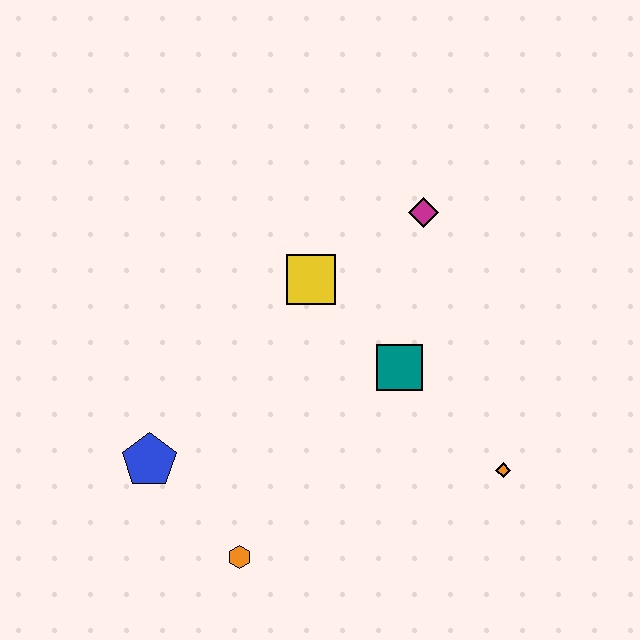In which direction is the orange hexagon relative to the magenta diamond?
The orange hexagon is below the magenta diamond.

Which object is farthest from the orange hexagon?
The magenta diamond is farthest from the orange hexagon.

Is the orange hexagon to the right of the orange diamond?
No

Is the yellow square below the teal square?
No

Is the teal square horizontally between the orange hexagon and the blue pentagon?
No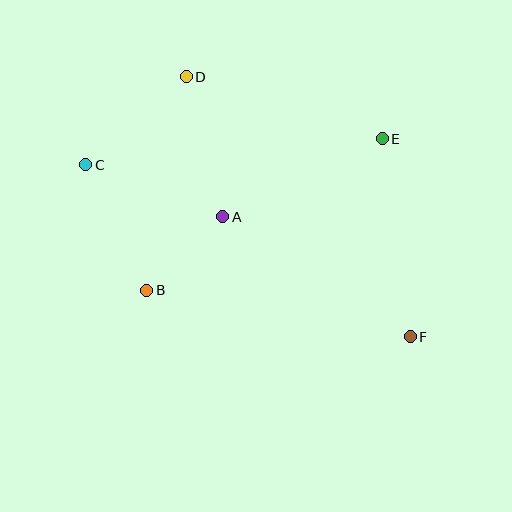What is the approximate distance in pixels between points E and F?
The distance between E and F is approximately 200 pixels.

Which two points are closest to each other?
Points A and B are closest to each other.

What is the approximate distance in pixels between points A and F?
The distance between A and F is approximately 222 pixels.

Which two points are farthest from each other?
Points C and F are farthest from each other.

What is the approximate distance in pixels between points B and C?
The distance between B and C is approximately 140 pixels.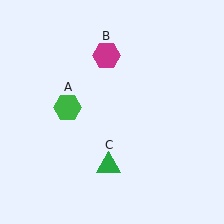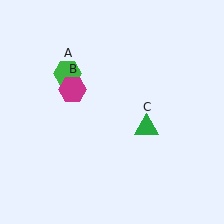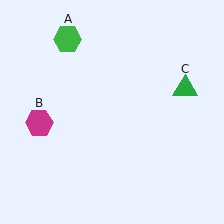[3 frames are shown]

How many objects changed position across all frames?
3 objects changed position: green hexagon (object A), magenta hexagon (object B), green triangle (object C).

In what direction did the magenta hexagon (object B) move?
The magenta hexagon (object B) moved down and to the left.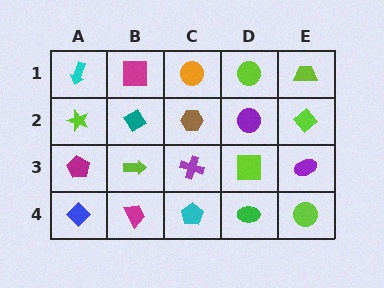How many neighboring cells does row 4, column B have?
3.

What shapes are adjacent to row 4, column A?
A magenta pentagon (row 3, column A), a magenta trapezoid (row 4, column B).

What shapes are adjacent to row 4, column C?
A purple cross (row 3, column C), a magenta trapezoid (row 4, column B), a green ellipse (row 4, column D).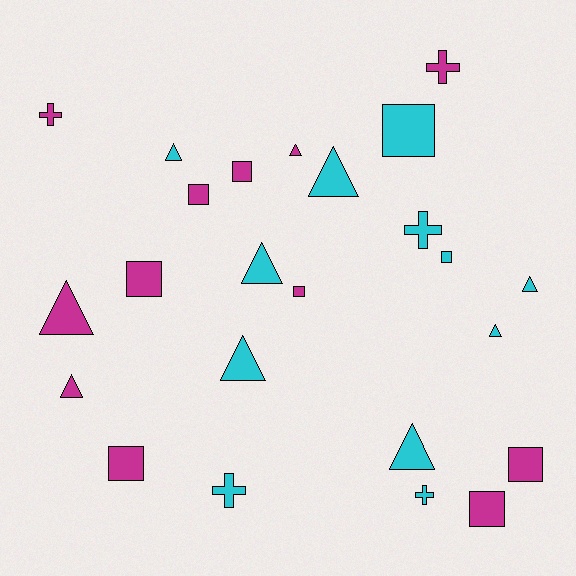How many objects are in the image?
There are 24 objects.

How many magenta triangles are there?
There are 3 magenta triangles.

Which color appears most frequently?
Magenta, with 12 objects.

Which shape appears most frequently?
Triangle, with 10 objects.